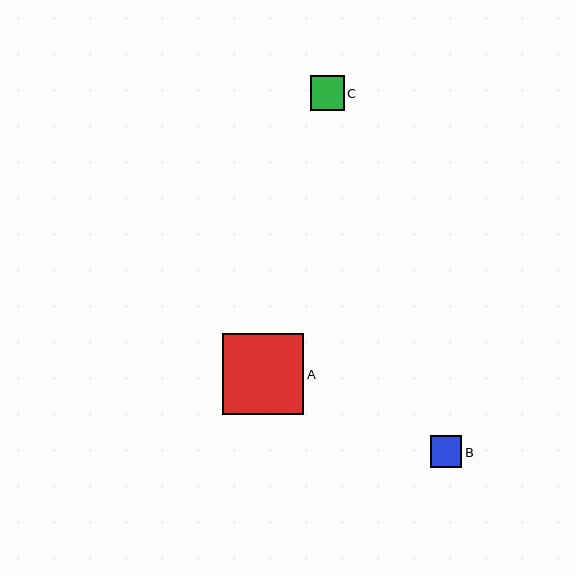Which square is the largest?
Square A is the largest with a size of approximately 81 pixels.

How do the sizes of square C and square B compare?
Square C and square B are approximately the same size.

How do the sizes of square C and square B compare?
Square C and square B are approximately the same size.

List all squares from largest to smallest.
From largest to smallest: A, C, B.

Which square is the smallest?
Square B is the smallest with a size of approximately 32 pixels.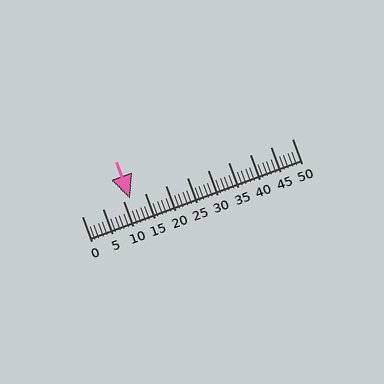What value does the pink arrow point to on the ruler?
The pink arrow points to approximately 12.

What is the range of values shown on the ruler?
The ruler shows values from 0 to 50.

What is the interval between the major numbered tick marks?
The major tick marks are spaced 5 units apart.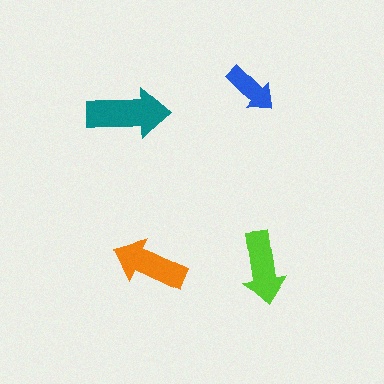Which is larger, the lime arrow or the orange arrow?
The orange one.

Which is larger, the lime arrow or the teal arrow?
The teal one.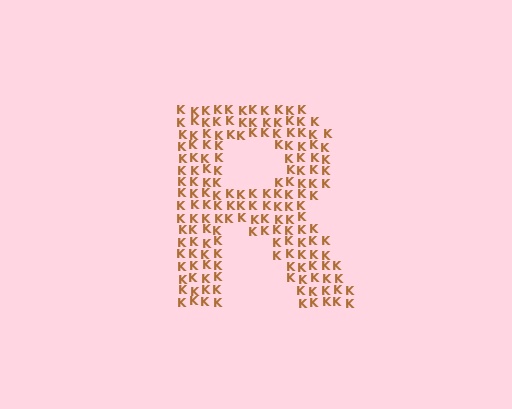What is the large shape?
The large shape is the letter R.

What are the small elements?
The small elements are letter K's.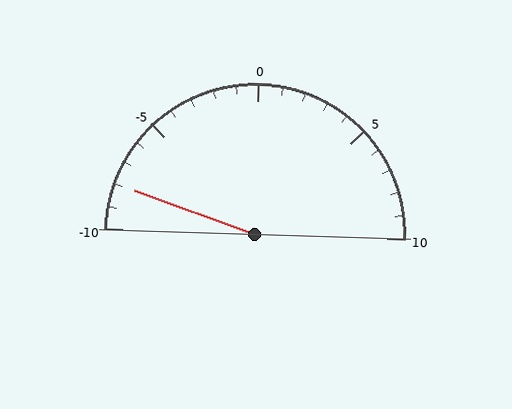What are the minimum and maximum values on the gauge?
The gauge ranges from -10 to 10.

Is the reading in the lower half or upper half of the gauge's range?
The reading is in the lower half of the range (-10 to 10).